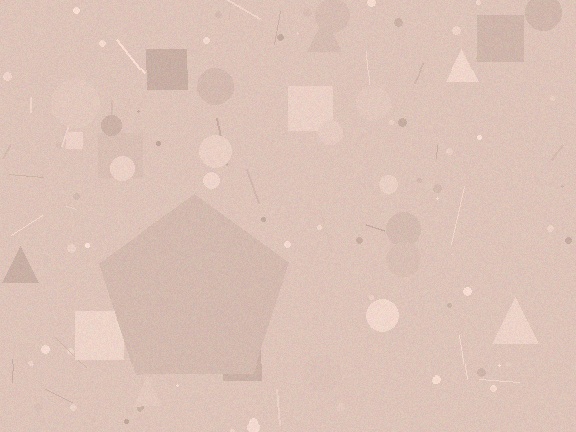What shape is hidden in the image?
A pentagon is hidden in the image.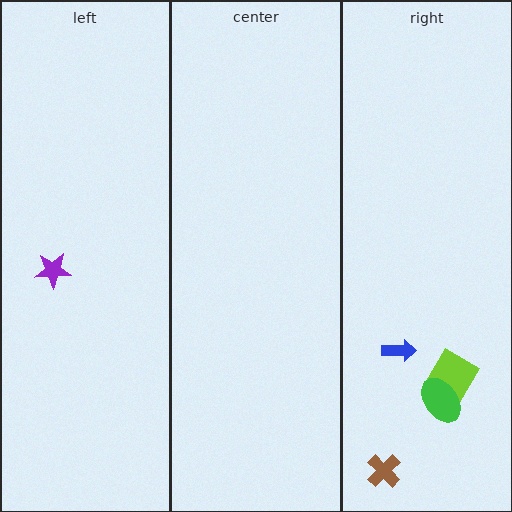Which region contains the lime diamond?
The right region.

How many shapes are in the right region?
4.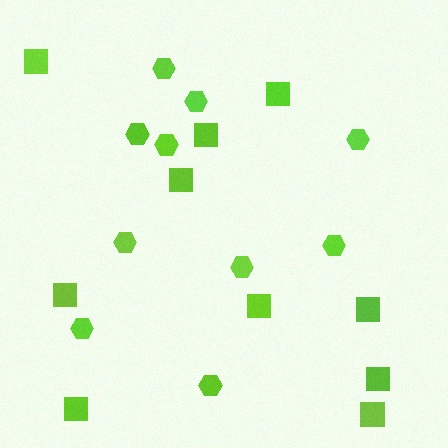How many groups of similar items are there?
There are 2 groups: one group of squares (10) and one group of hexagons (10).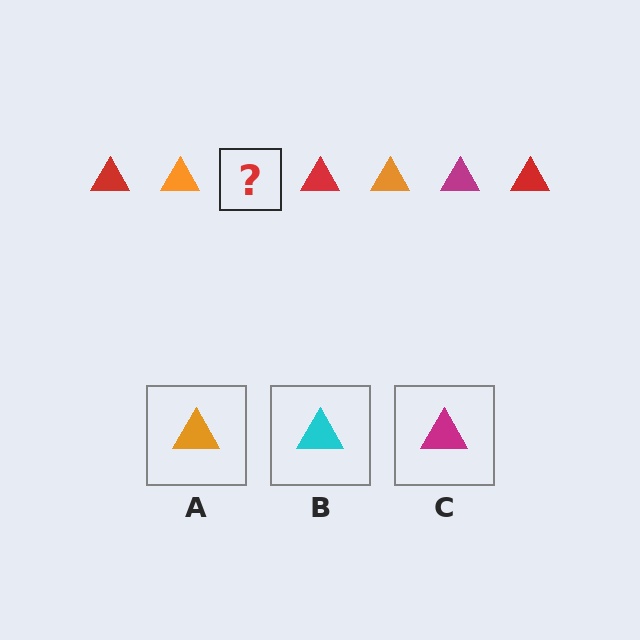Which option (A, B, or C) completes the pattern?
C.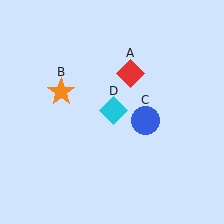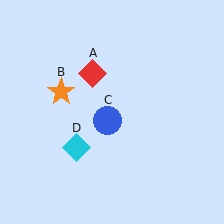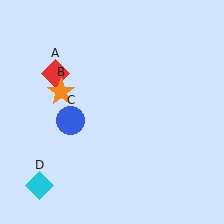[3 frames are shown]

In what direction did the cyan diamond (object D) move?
The cyan diamond (object D) moved down and to the left.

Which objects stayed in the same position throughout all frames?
Orange star (object B) remained stationary.